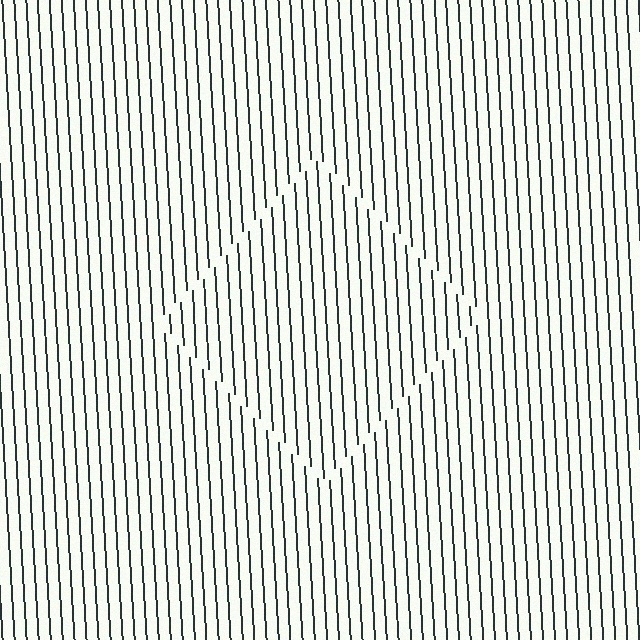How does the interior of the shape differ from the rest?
The interior of the shape contains the same grating, shifted by half a period — the contour is defined by the phase discontinuity where line-ends from the inner and outer gratings abut.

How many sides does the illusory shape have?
4 sides — the line-ends trace a square.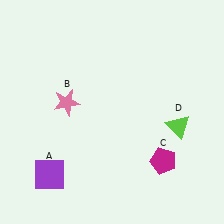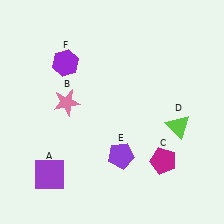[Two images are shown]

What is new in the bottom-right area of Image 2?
A purple pentagon (E) was added in the bottom-right area of Image 2.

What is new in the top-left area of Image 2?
A purple hexagon (F) was added in the top-left area of Image 2.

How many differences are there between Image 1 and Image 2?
There are 2 differences between the two images.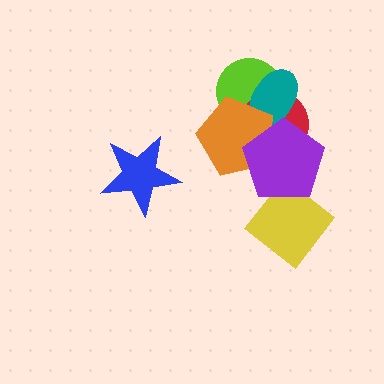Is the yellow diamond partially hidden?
Yes, it is partially covered by another shape.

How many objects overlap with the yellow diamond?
1 object overlaps with the yellow diamond.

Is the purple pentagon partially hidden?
No, no other shape covers it.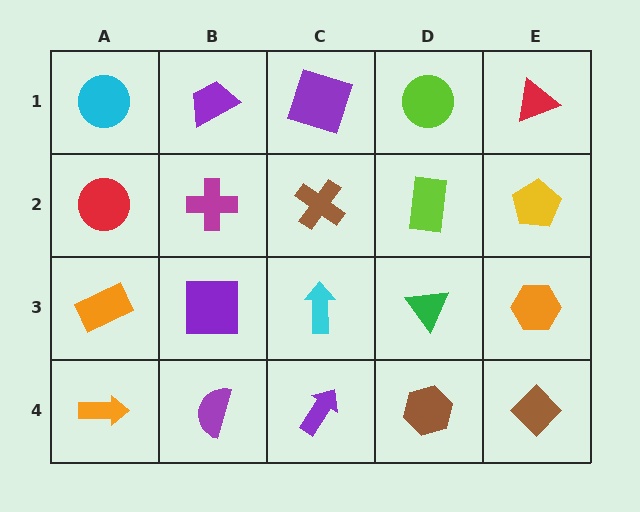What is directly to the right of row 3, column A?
A purple square.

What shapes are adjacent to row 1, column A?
A red circle (row 2, column A), a purple trapezoid (row 1, column B).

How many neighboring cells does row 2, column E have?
3.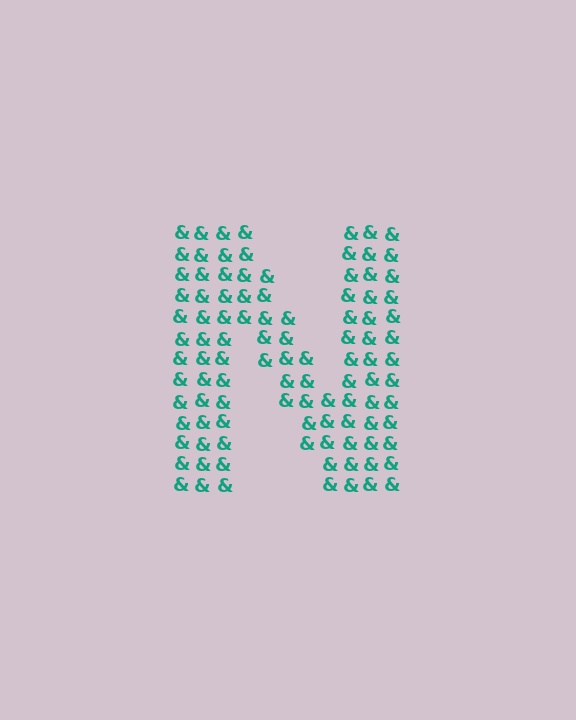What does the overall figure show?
The overall figure shows the letter N.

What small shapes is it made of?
It is made of small ampersands.